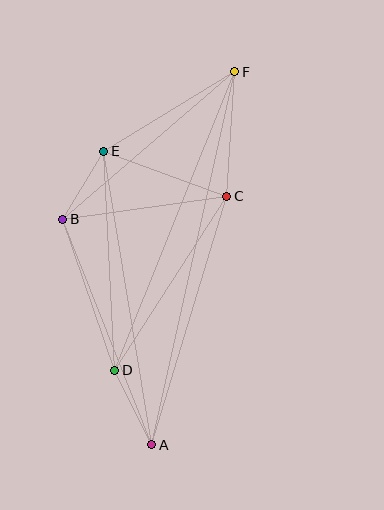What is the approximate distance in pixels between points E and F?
The distance between E and F is approximately 154 pixels.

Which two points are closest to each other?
Points B and E are closest to each other.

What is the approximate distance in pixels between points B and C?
The distance between B and C is approximately 166 pixels.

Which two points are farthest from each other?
Points A and F are farthest from each other.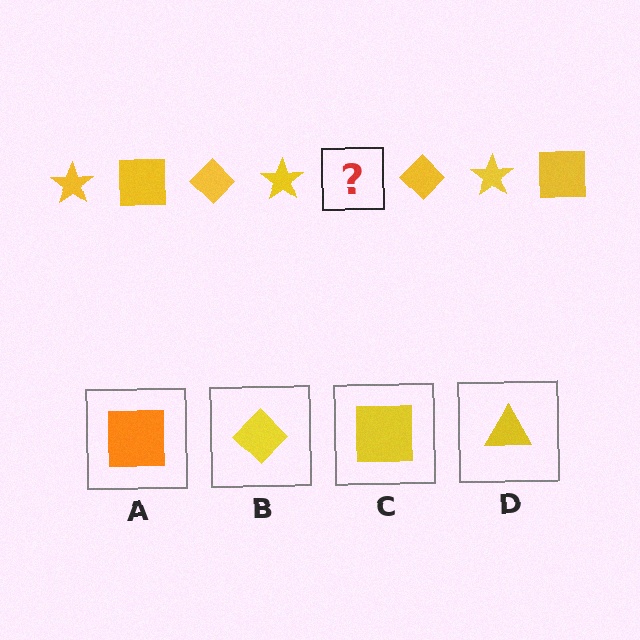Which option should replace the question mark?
Option C.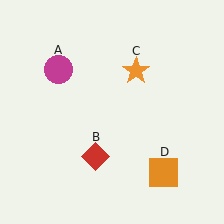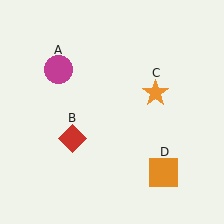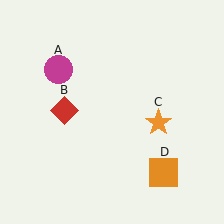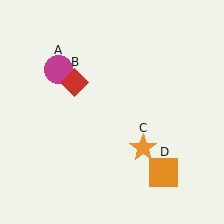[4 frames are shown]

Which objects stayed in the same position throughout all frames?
Magenta circle (object A) and orange square (object D) remained stationary.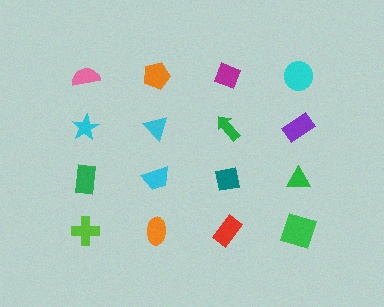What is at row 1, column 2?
An orange pentagon.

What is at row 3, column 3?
A teal square.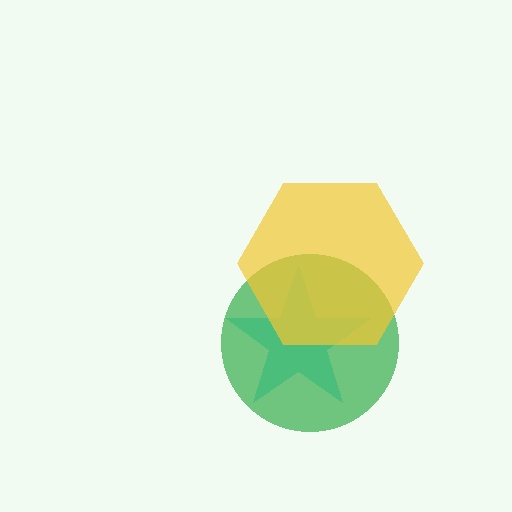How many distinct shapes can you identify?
There are 3 distinct shapes: a cyan star, a green circle, a yellow hexagon.